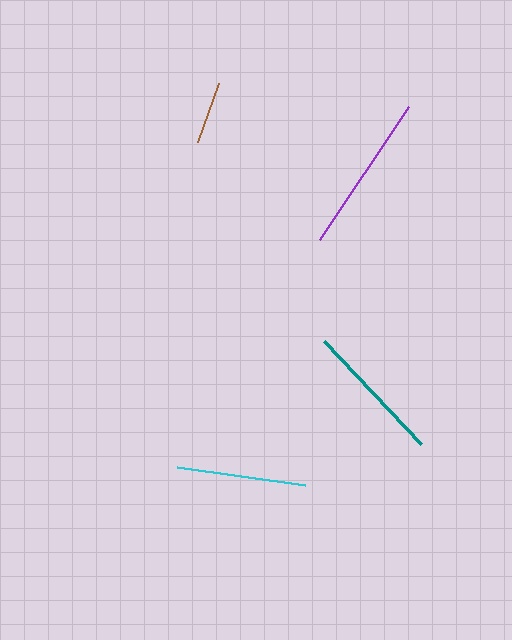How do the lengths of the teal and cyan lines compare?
The teal and cyan lines are approximately the same length.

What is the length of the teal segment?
The teal segment is approximately 140 pixels long.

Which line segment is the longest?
The purple line is the longest at approximately 160 pixels.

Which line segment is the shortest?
The brown line is the shortest at approximately 63 pixels.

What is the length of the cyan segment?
The cyan segment is approximately 129 pixels long.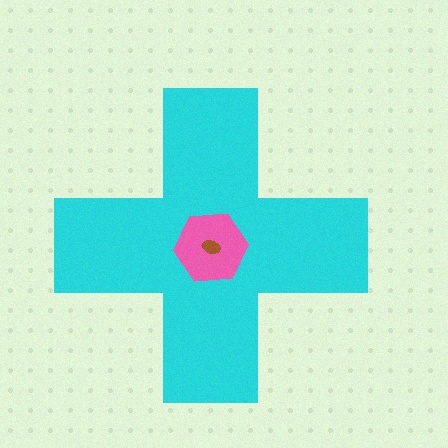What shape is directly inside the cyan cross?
The pink hexagon.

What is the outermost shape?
The cyan cross.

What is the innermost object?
The brown ellipse.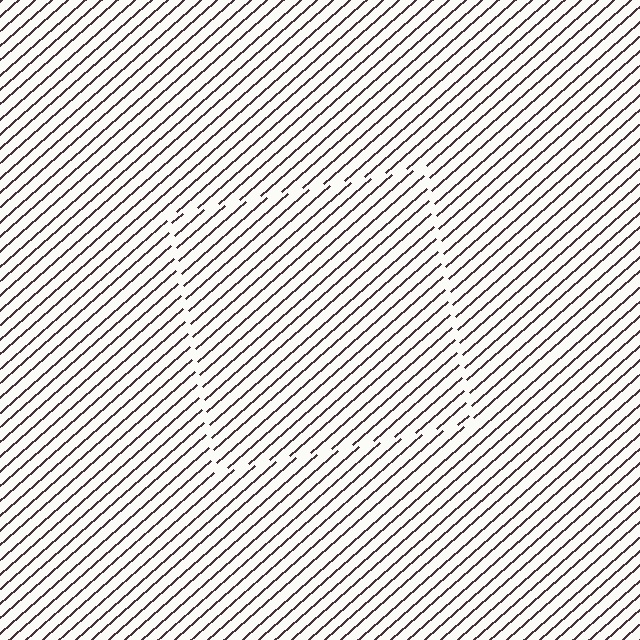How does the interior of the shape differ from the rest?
The interior of the shape contains the same grating, shifted by half a period — the contour is defined by the phase discontinuity where line-ends from the inner and outer gratings abut.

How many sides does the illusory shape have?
4 sides — the line-ends trace a square.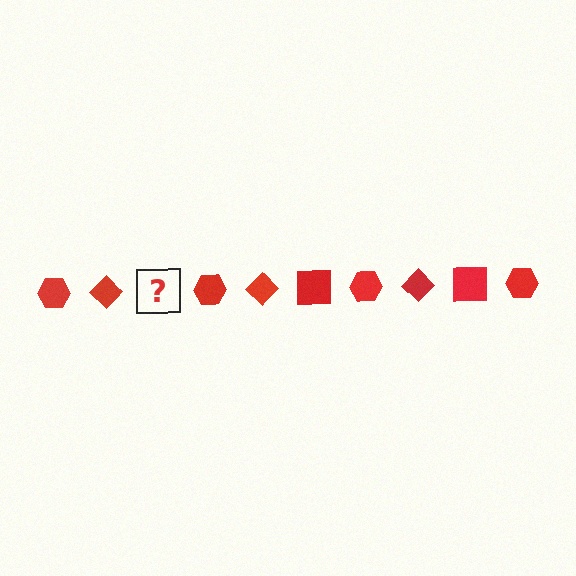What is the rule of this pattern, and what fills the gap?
The rule is that the pattern cycles through hexagon, diamond, square shapes in red. The gap should be filled with a red square.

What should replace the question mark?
The question mark should be replaced with a red square.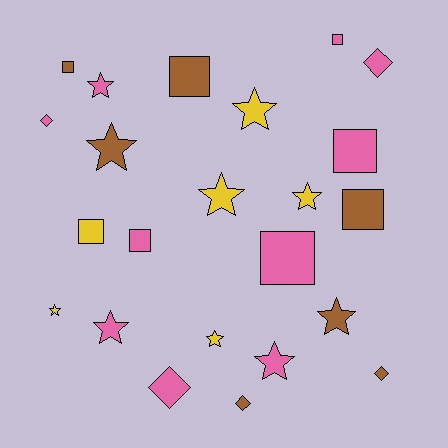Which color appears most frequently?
Pink, with 10 objects.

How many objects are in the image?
There are 23 objects.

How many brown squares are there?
There are 3 brown squares.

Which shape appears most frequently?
Star, with 10 objects.